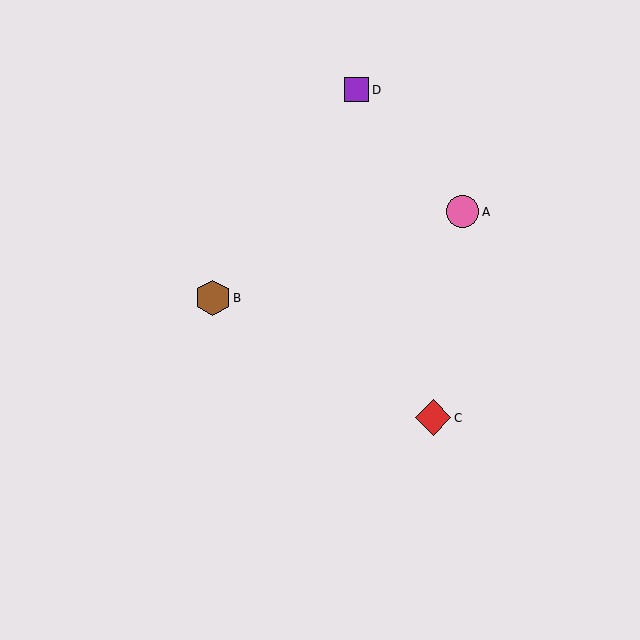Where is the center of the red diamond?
The center of the red diamond is at (433, 418).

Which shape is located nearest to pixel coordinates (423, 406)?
The red diamond (labeled C) at (433, 418) is nearest to that location.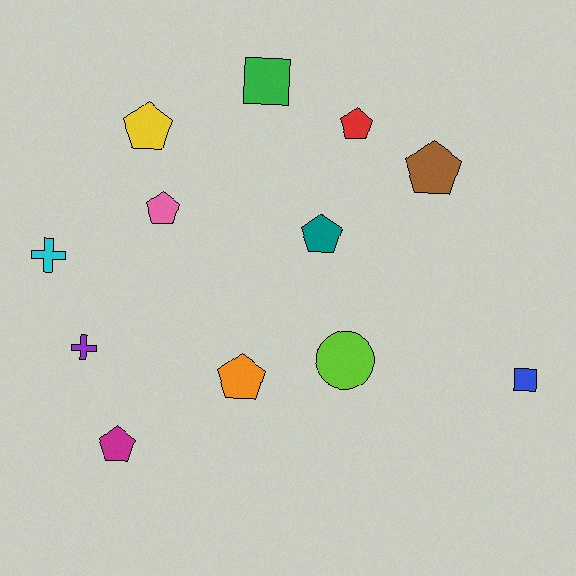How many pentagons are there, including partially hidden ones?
There are 7 pentagons.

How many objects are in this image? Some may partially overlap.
There are 12 objects.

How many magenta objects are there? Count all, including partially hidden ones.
There is 1 magenta object.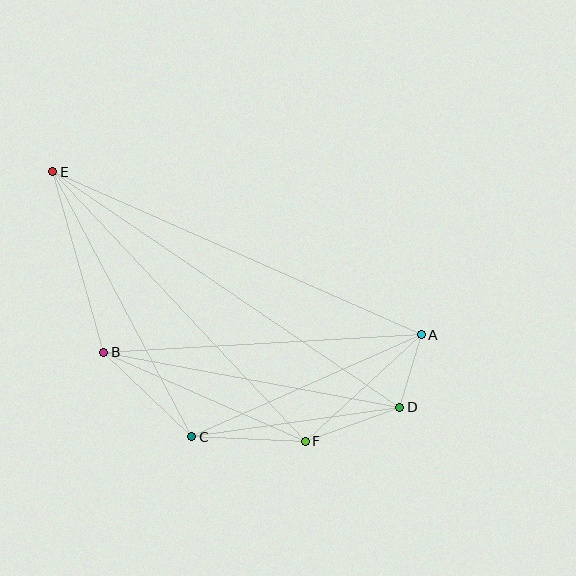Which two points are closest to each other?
Points A and D are closest to each other.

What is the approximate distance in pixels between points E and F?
The distance between E and F is approximately 369 pixels.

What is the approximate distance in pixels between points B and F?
The distance between B and F is approximately 220 pixels.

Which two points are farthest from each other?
Points D and E are farthest from each other.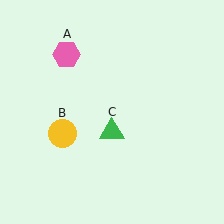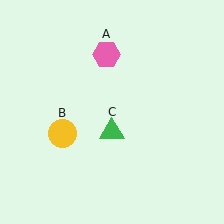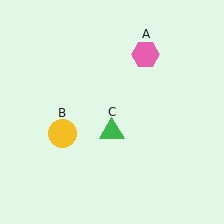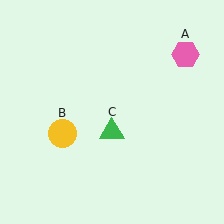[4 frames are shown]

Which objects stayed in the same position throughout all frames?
Yellow circle (object B) and green triangle (object C) remained stationary.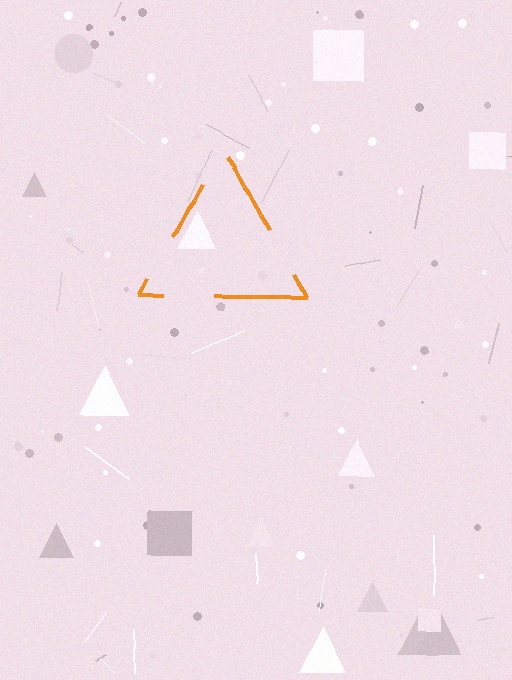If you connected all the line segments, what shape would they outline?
They would outline a triangle.